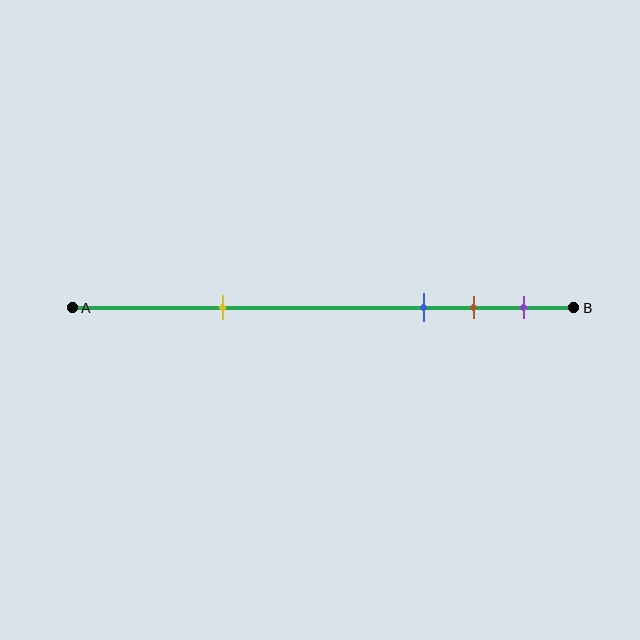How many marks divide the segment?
There are 4 marks dividing the segment.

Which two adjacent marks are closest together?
The brown and purple marks are the closest adjacent pair.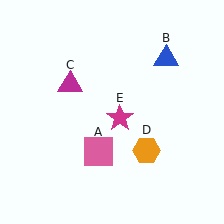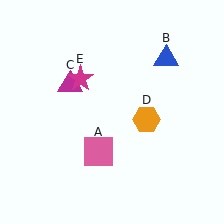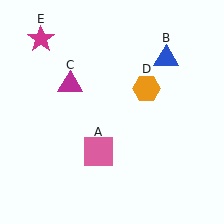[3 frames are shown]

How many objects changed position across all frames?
2 objects changed position: orange hexagon (object D), magenta star (object E).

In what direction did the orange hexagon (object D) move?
The orange hexagon (object D) moved up.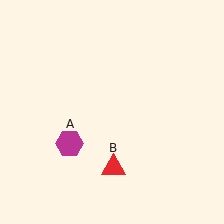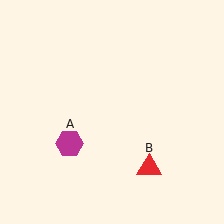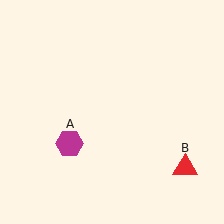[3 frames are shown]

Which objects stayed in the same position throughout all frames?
Magenta hexagon (object A) remained stationary.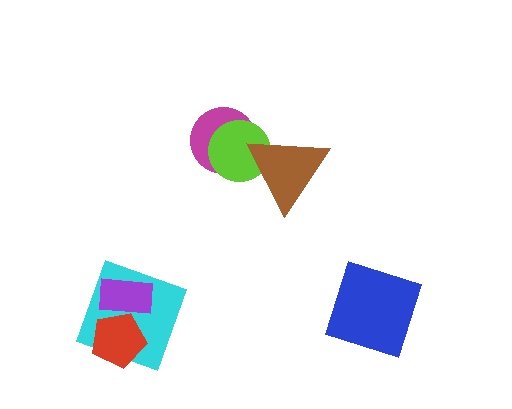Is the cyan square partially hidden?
Yes, it is partially covered by another shape.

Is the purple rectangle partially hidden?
No, no other shape covers it.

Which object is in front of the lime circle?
The brown triangle is in front of the lime circle.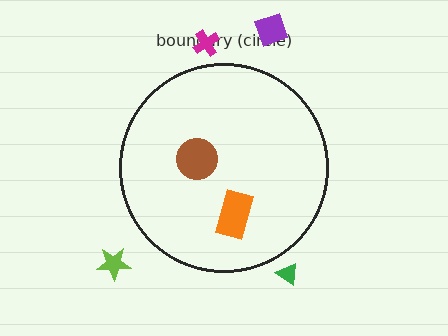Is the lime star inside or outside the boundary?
Outside.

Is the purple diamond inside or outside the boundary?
Outside.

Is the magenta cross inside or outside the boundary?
Outside.